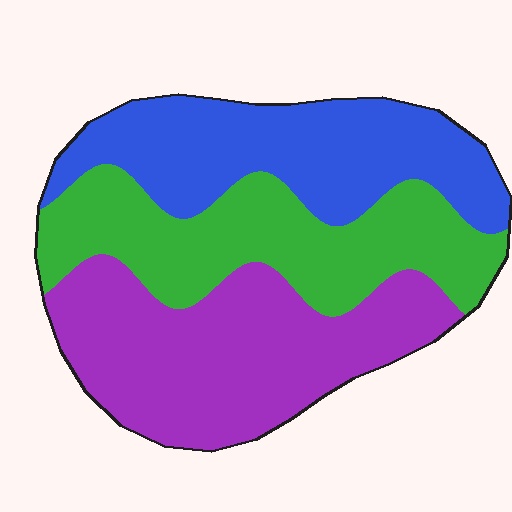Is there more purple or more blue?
Purple.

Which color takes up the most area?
Purple, at roughly 35%.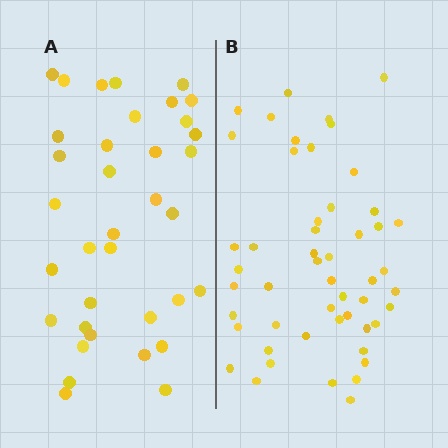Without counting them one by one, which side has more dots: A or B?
Region B (the right region) has more dots.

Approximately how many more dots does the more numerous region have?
Region B has approximately 15 more dots than region A.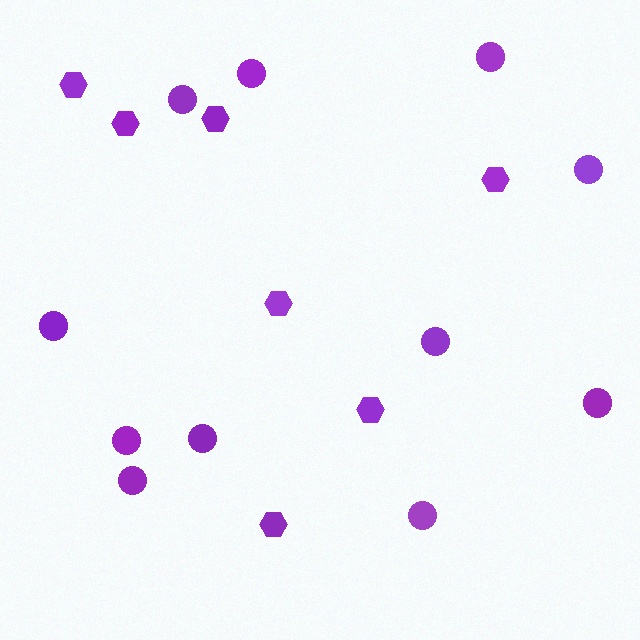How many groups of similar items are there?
There are 2 groups: one group of circles (11) and one group of hexagons (7).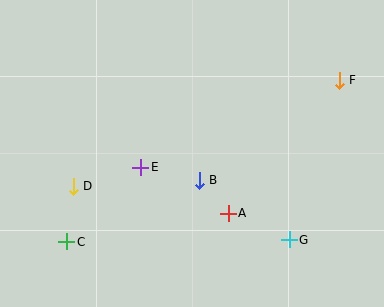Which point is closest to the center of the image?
Point B at (199, 180) is closest to the center.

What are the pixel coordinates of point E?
Point E is at (141, 167).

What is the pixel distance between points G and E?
The distance between G and E is 165 pixels.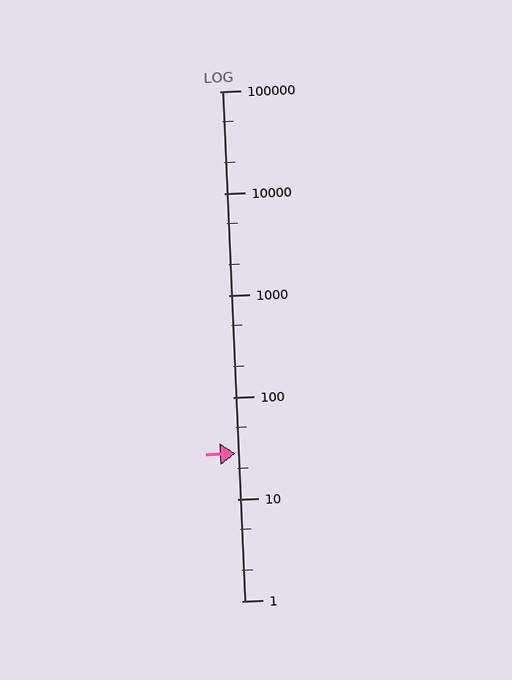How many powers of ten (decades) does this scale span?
The scale spans 5 decades, from 1 to 100000.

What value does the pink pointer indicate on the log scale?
The pointer indicates approximately 28.